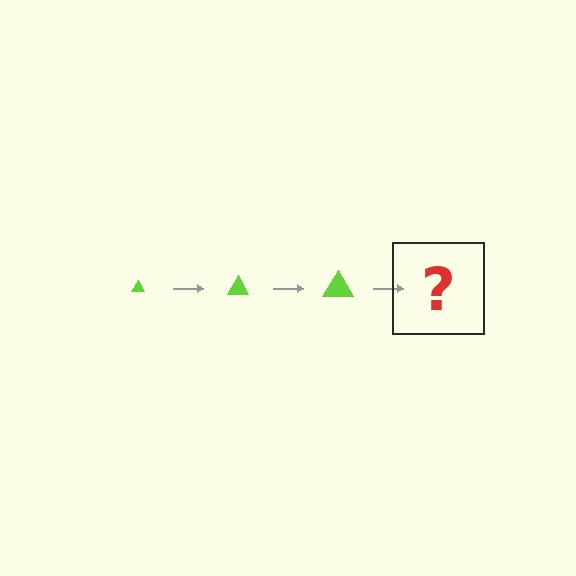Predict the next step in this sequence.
The next step is a lime triangle, larger than the previous one.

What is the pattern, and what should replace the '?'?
The pattern is that the triangle gets progressively larger each step. The '?' should be a lime triangle, larger than the previous one.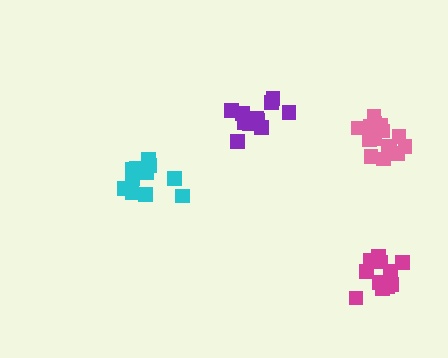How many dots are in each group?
Group 1: 13 dots, Group 2: 11 dots, Group 3: 11 dots, Group 4: 17 dots (52 total).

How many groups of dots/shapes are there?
There are 4 groups.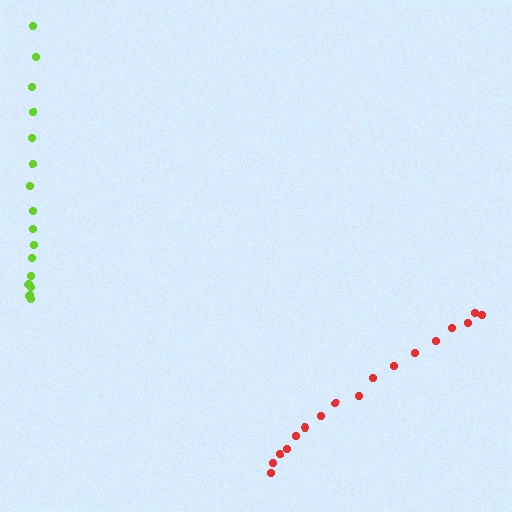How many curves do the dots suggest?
There are 2 distinct paths.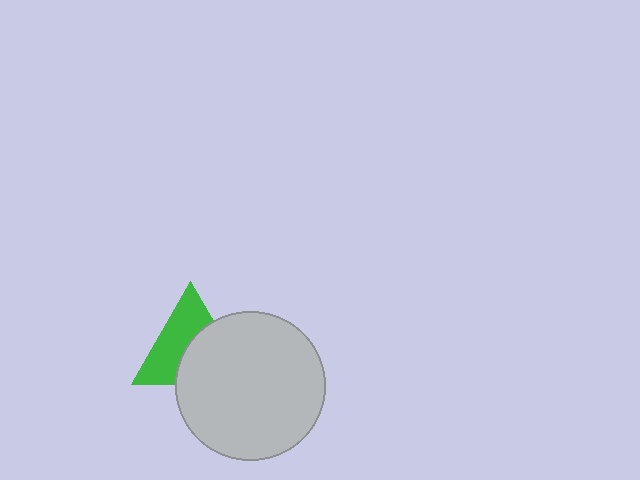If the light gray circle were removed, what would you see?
You would see the complete green triangle.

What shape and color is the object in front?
The object in front is a light gray circle.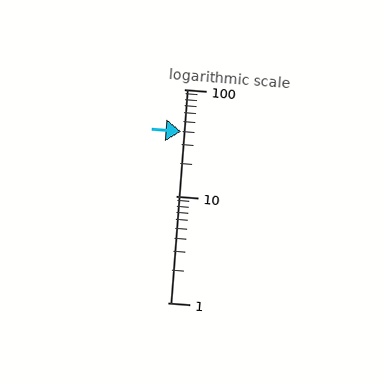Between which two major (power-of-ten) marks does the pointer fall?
The pointer is between 10 and 100.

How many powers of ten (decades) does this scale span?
The scale spans 2 decades, from 1 to 100.